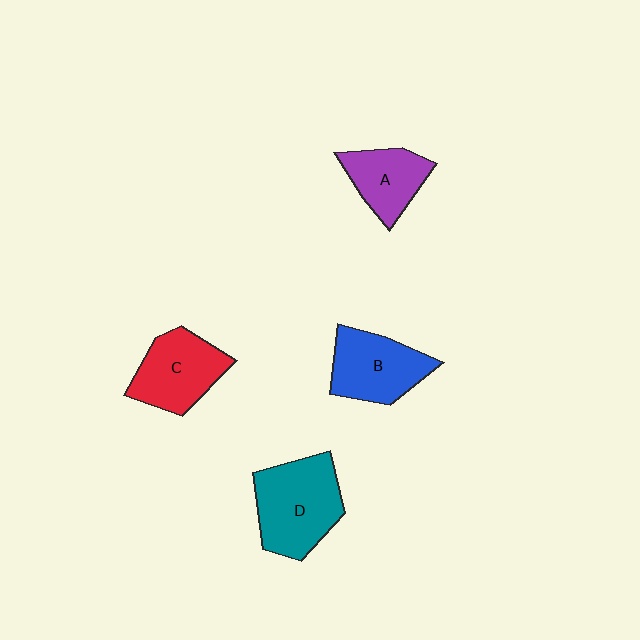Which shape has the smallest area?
Shape A (purple).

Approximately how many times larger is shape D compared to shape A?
Approximately 1.6 times.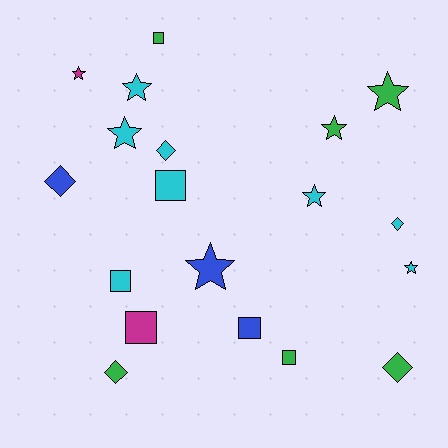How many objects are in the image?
There are 19 objects.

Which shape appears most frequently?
Star, with 8 objects.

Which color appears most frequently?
Cyan, with 8 objects.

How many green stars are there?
There are 2 green stars.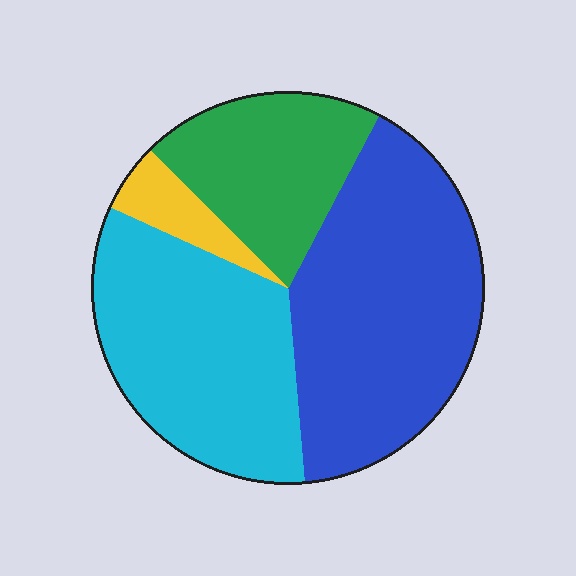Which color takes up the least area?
Yellow, at roughly 5%.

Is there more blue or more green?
Blue.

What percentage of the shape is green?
Green covers roughly 20% of the shape.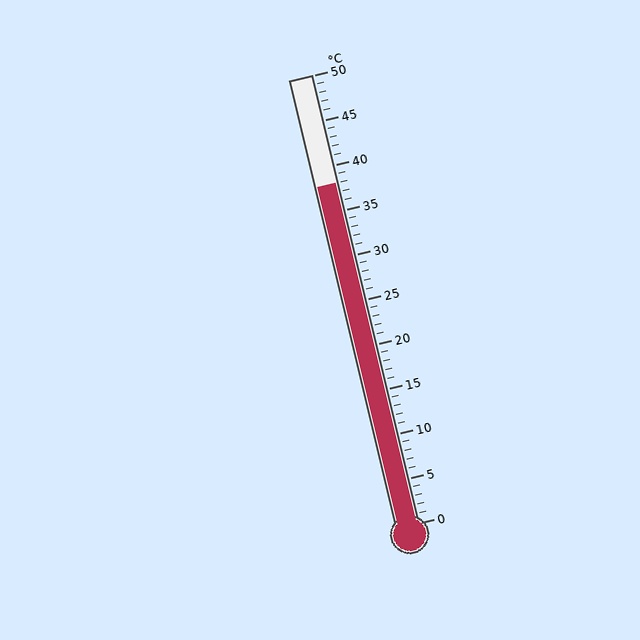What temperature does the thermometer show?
The thermometer shows approximately 38°C.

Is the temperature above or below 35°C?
The temperature is above 35°C.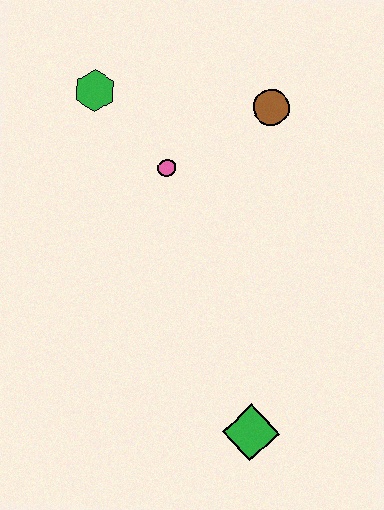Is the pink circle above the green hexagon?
No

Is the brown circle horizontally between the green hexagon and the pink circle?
No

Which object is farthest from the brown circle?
The green diamond is farthest from the brown circle.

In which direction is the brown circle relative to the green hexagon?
The brown circle is to the right of the green hexagon.